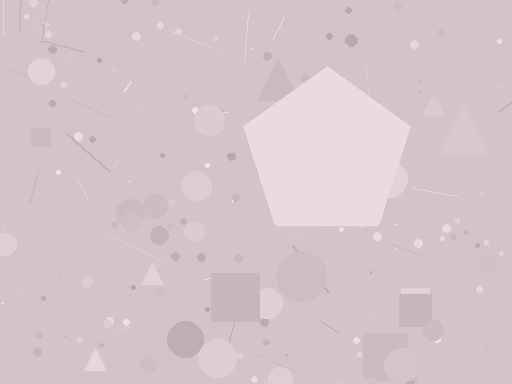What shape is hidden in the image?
A pentagon is hidden in the image.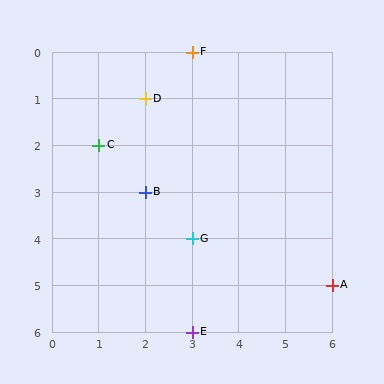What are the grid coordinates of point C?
Point C is at grid coordinates (1, 2).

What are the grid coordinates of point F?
Point F is at grid coordinates (3, 0).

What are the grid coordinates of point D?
Point D is at grid coordinates (2, 1).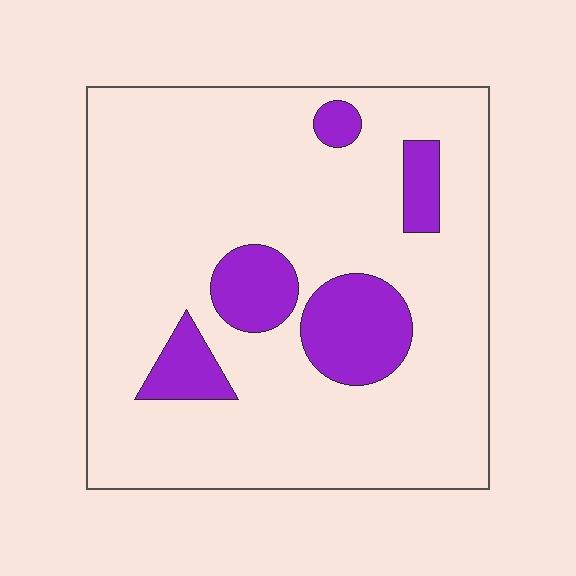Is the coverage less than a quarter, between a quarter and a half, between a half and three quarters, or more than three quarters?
Less than a quarter.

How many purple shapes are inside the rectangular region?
5.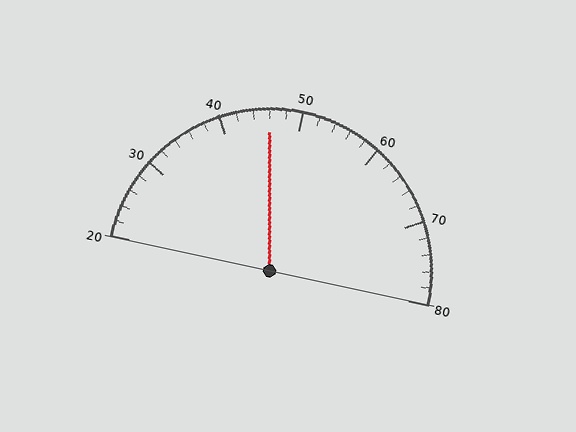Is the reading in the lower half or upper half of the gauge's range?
The reading is in the lower half of the range (20 to 80).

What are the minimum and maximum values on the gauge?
The gauge ranges from 20 to 80.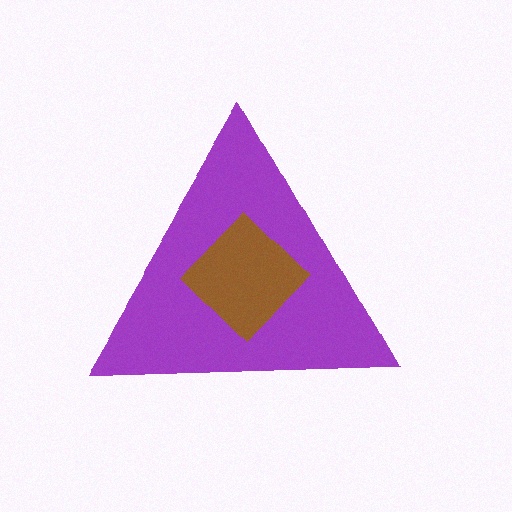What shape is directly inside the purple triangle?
The brown diamond.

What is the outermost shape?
The purple triangle.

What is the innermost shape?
The brown diamond.